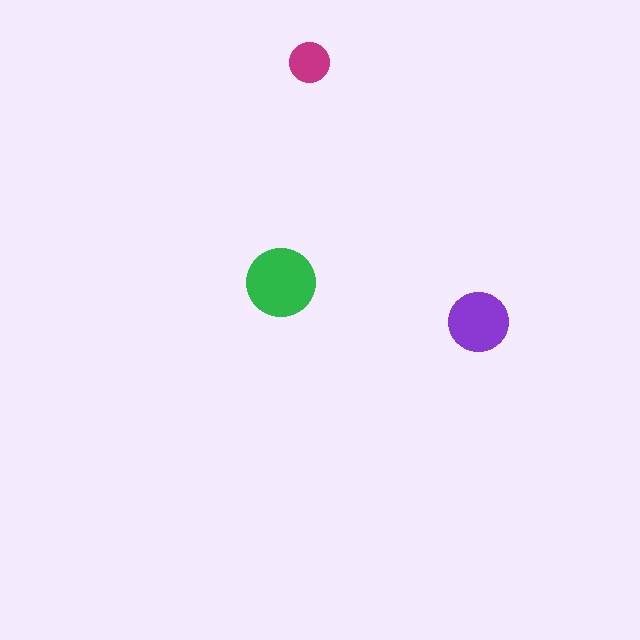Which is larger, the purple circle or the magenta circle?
The purple one.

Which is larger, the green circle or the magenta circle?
The green one.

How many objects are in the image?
There are 3 objects in the image.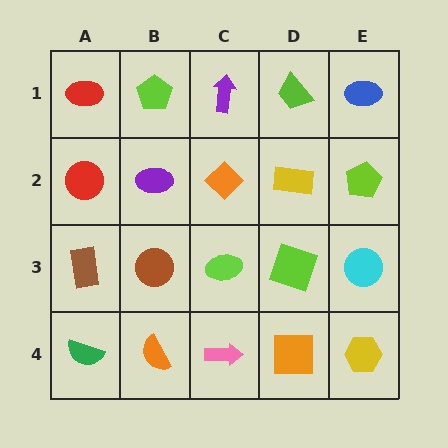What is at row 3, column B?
A brown circle.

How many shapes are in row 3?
5 shapes.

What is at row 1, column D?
A lime trapezoid.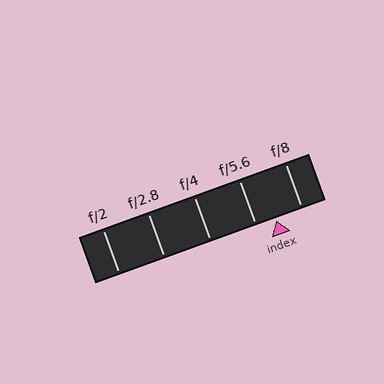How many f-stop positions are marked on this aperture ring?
There are 5 f-stop positions marked.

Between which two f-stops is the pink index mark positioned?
The index mark is between f/5.6 and f/8.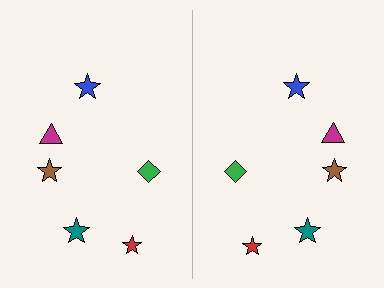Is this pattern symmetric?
Yes, this pattern has bilateral (reflection) symmetry.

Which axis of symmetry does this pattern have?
The pattern has a vertical axis of symmetry running through the center of the image.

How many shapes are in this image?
There are 12 shapes in this image.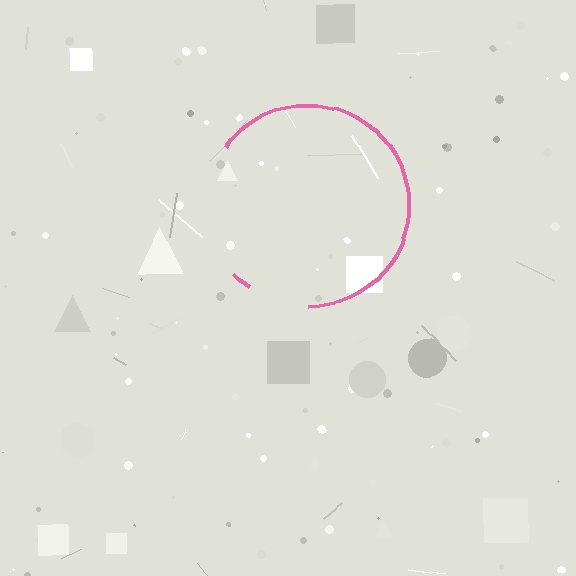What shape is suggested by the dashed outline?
The dashed outline suggests a circle.